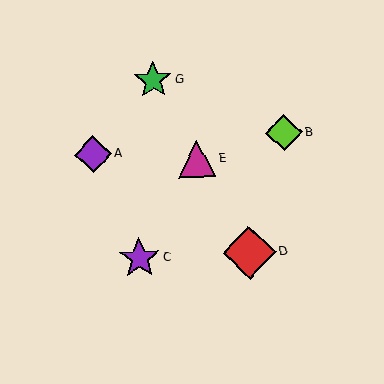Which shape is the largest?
The red diamond (labeled D) is the largest.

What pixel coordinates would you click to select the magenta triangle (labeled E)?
Click at (197, 159) to select the magenta triangle E.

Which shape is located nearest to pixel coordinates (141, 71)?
The green star (labeled G) at (153, 80) is nearest to that location.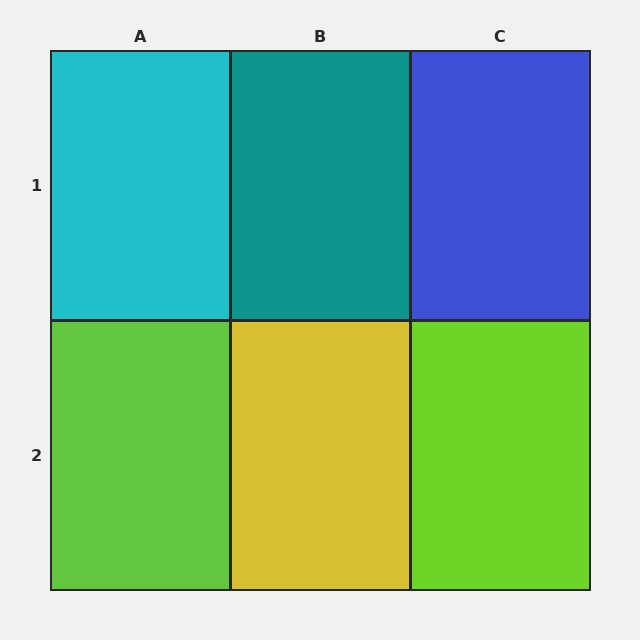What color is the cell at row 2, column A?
Lime.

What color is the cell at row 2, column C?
Lime.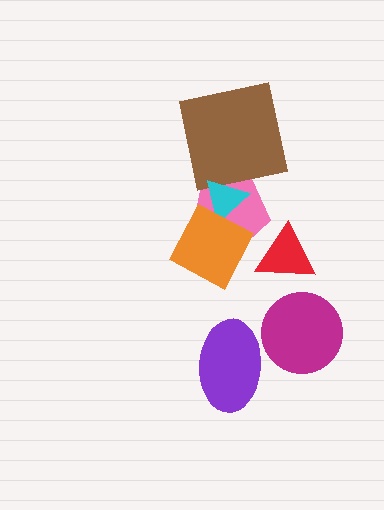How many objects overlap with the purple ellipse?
0 objects overlap with the purple ellipse.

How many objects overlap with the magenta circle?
0 objects overlap with the magenta circle.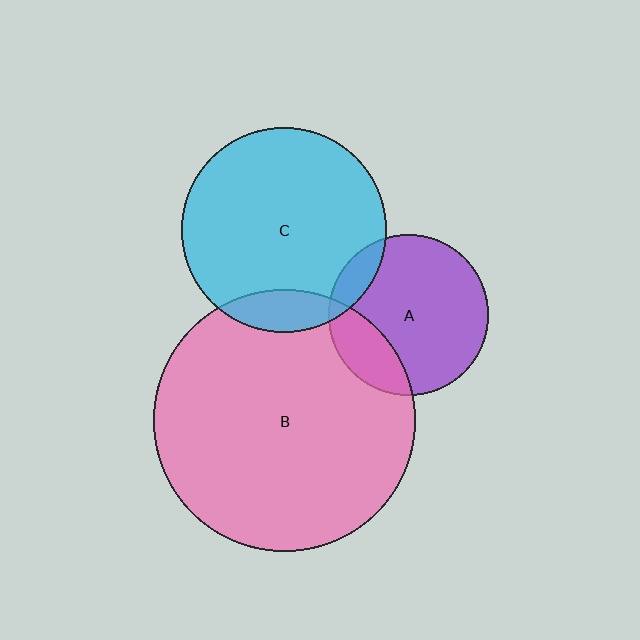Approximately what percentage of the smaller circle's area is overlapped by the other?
Approximately 10%.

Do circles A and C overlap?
Yes.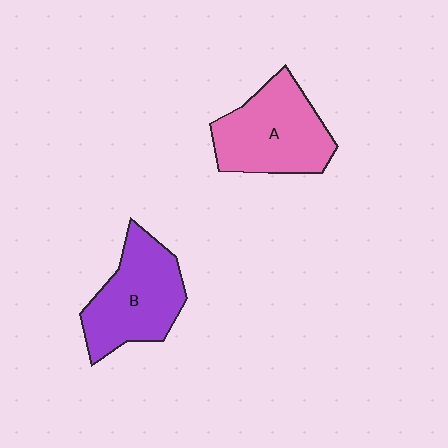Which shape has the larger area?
Shape A (pink).